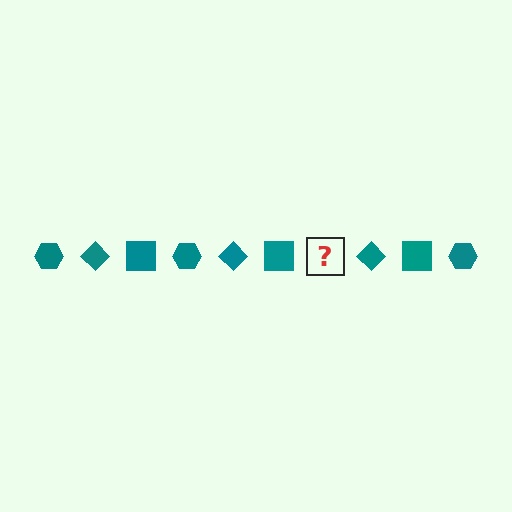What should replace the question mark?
The question mark should be replaced with a teal hexagon.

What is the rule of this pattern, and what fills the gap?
The rule is that the pattern cycles through hexagon, diamond, square shapes in teal. The gap should be filled with a teal hexagon.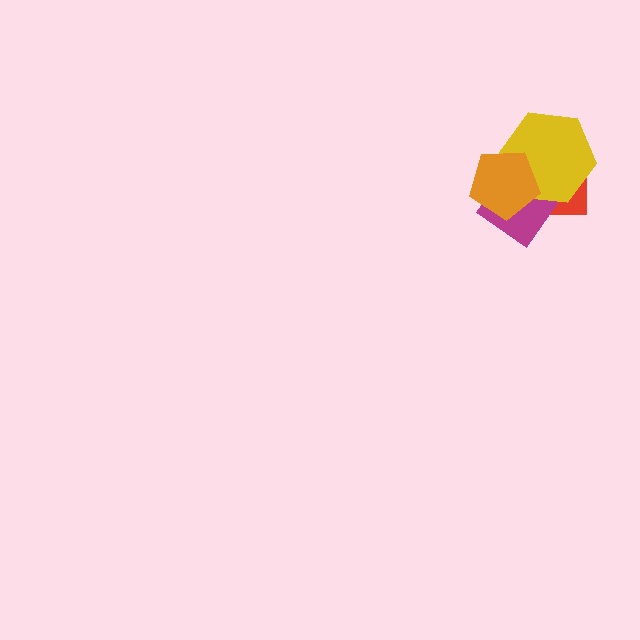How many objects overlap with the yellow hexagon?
3 objects overlap with the yellow hexagon.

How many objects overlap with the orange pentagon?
3 objects overlap with the orange pentagon.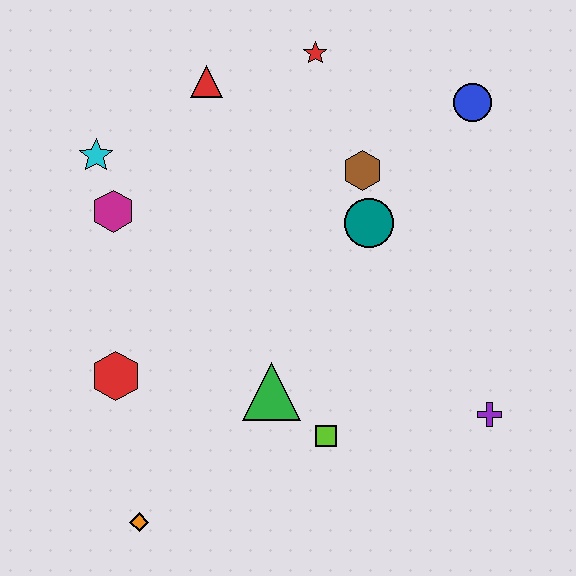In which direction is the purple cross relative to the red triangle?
The purple cross is below the red triangle.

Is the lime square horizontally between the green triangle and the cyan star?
No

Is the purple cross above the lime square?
Yes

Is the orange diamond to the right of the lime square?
No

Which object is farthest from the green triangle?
The blue circle is farthest from the green triangle.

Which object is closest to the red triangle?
The red star is closest to the red triangle.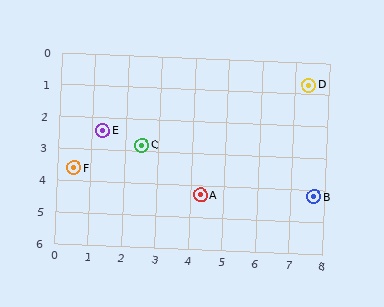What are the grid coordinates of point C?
Point C is at approximately (2.5, 2.8).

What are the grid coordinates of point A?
Point A is at approximately (4.3, 4.3).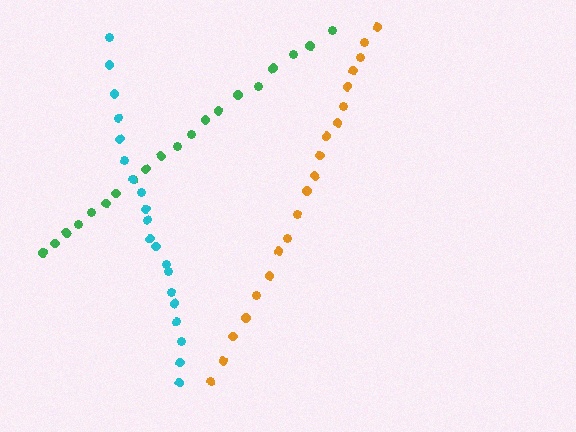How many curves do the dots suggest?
There are 3 distinct paths.